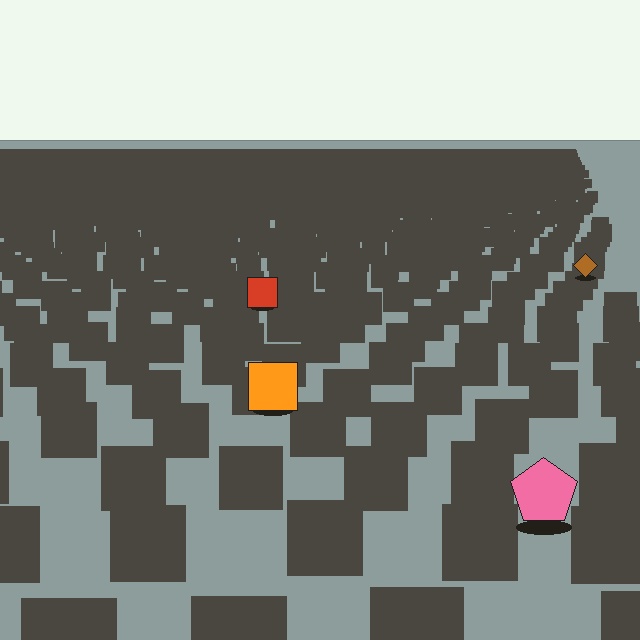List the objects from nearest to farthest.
From nearest to farthest: the pink pentagon, the orange square, the red square, the brown diamond.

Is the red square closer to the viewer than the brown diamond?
Yes. The red square is closer — you can tell from the texture gradient: the ground texture is coarser near it.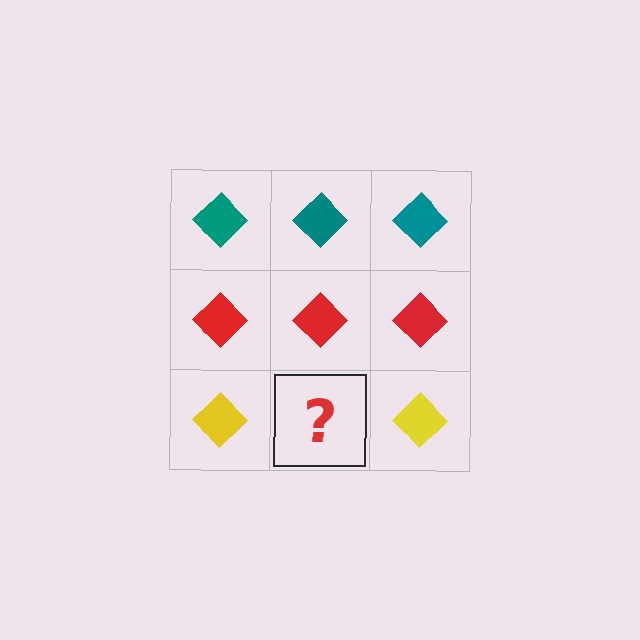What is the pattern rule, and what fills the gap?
The rule is that each row has a consistent color. The gap should be filled with a yellow diamond.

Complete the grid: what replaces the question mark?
The question mark should be replaced with a yellow diamond.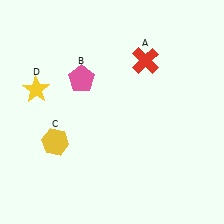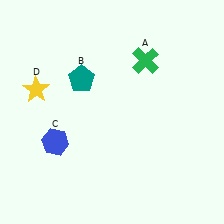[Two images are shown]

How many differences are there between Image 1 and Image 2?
There are 3 differences between the two images.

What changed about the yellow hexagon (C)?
In Image 1, C is yellow. In Image 2, it changed to blue.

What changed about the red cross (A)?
In Image 1, A is red. In Image 2, it changed to green.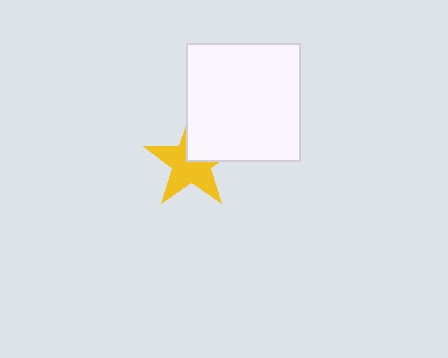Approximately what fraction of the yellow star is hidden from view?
Roughly 35% of the yellow star is hidden behind the white rectangle.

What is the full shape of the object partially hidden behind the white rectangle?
The partially hidden object is a yellow star.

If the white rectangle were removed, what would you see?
You would see the complete yellow star.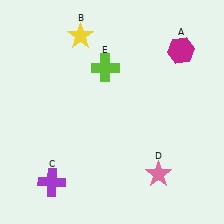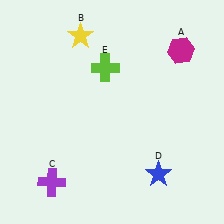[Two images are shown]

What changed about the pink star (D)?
In Image 1, D is pink. In Image 2, it changed to blue.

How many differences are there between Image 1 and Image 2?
There is 1 difference between the two images.